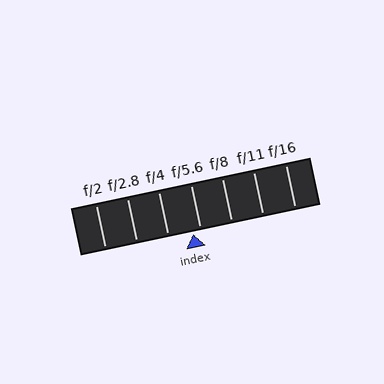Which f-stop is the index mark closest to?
The index mark is closest to f/5.6.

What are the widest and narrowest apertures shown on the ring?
The widest aperture shown is f/2 and the narrowest is f/16.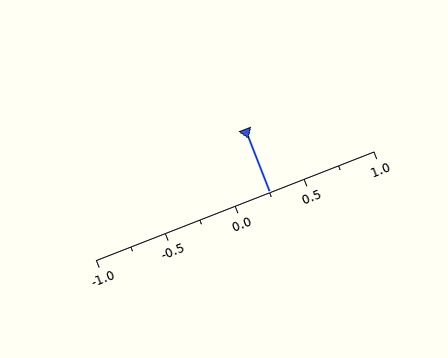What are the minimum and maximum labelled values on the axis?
The axis runs from -1.0 to 1.0.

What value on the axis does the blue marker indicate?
The marker indicates approximately 0.25.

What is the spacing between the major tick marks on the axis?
The major ticks are spaced 0.5 apart.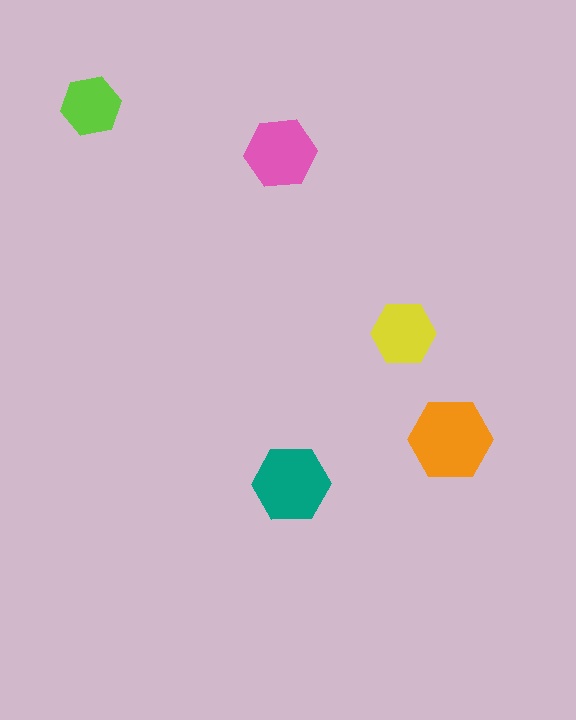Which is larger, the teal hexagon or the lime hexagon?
The teal one.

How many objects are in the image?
There are 5 objects in the image.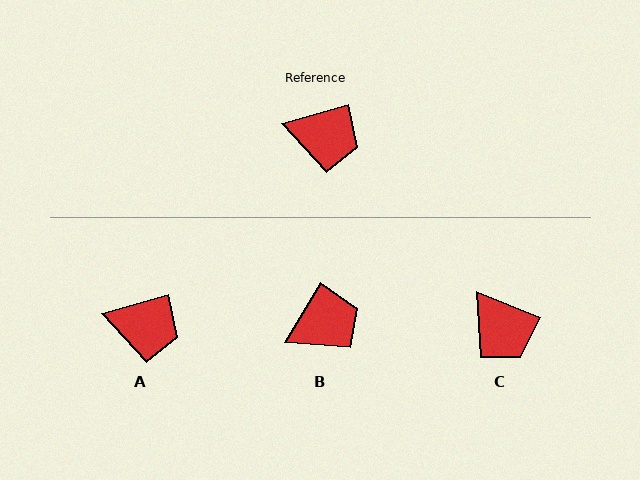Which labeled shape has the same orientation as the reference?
A.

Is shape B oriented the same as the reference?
No, it is off by about 43 degrees.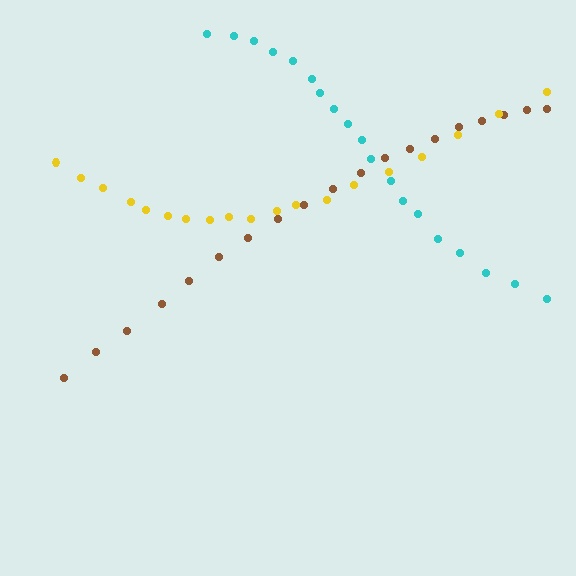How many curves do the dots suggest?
There are 3 distinct paths.